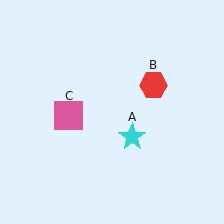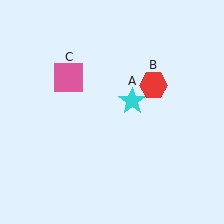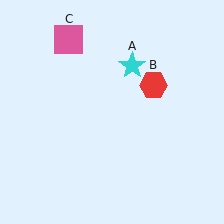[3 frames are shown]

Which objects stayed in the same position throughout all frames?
Red hexagon (object B) remained stationary.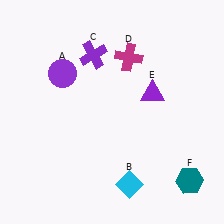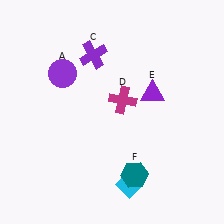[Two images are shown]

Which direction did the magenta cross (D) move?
The magenta cross (D) moved down.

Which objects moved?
The objects that moved are: the magenta cross (D), the teal hexagon (F).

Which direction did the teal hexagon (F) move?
The teal hexagon (F) moved left.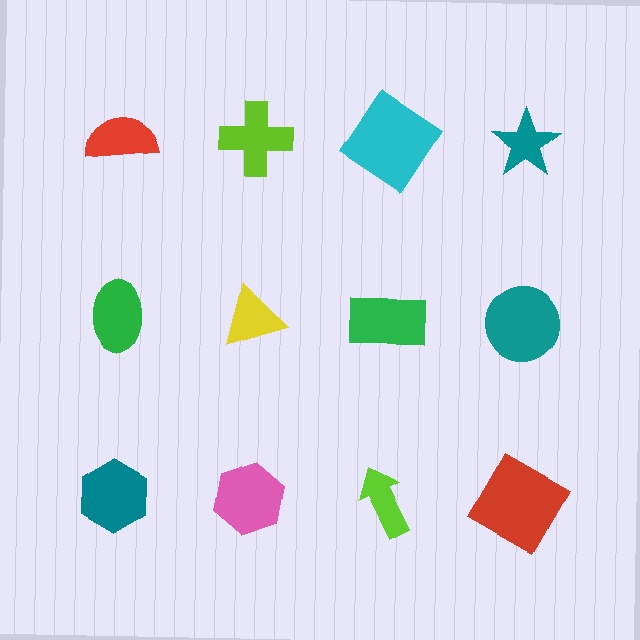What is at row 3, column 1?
A teal hexagon.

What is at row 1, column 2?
A lime cross.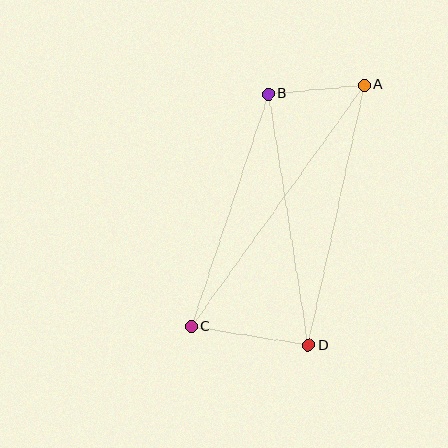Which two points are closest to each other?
Points A and B are closest to each other.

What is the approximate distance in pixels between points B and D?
The distance between B and D is approximately 255 pixels.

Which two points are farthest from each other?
Points A and C are farthest from each other.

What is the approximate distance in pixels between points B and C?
The distance between B and C is approximately 245 pixels.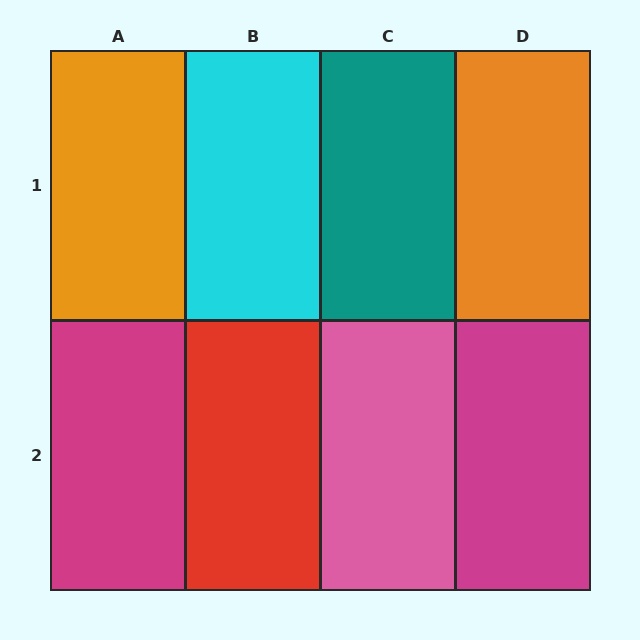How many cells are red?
1 cell is red.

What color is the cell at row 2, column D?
Magenta.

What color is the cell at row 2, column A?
Magenta.